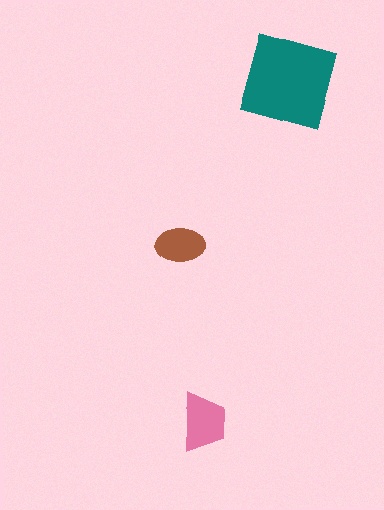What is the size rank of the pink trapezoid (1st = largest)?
2nd.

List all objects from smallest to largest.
The brown ellipse, the pink trapezoid, the teal diamond.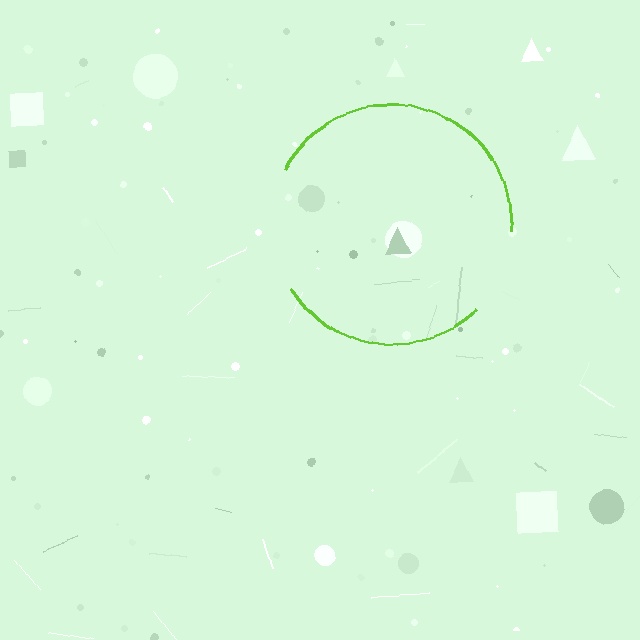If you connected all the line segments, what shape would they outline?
They would outline a circle.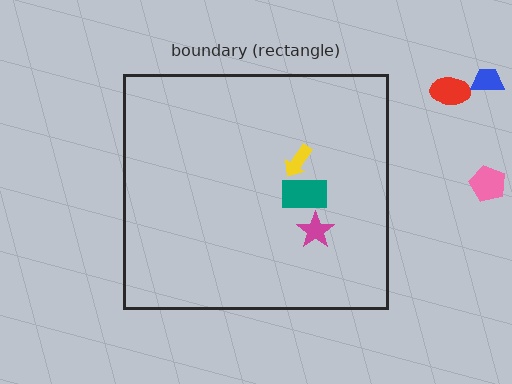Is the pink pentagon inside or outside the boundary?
Outside.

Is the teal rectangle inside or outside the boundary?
Inside.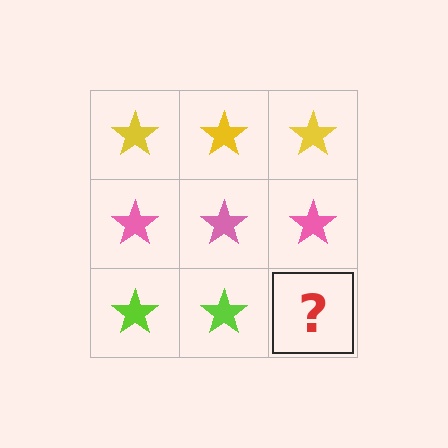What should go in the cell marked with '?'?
The missing cell should contain a lime star.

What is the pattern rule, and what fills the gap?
The rule is that each row has a consistent color. The gap should be filled with a lime star.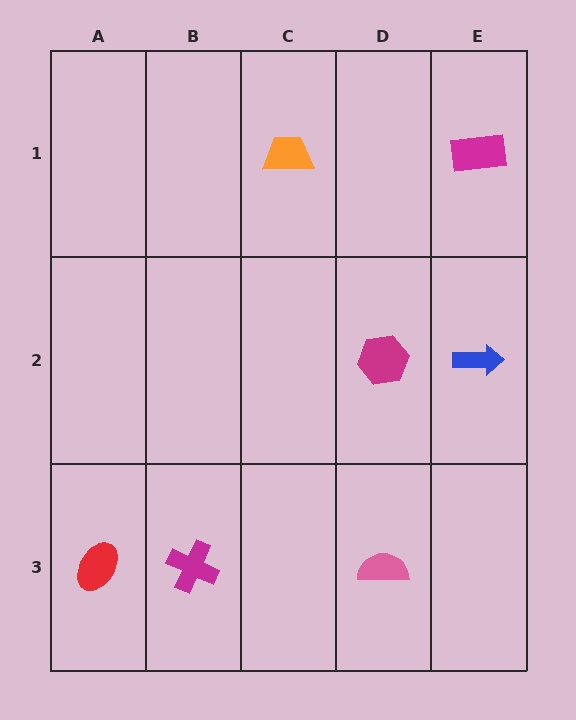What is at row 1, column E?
A magenta rectangle.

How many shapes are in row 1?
2 shapes.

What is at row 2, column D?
A magenta hexagon.